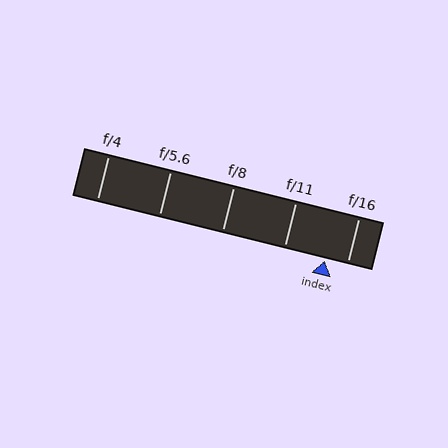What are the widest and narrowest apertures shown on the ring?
The widest aperture shown is f/4 and the narrowest is f/16.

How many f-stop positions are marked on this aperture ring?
There are 5 f-stop positions marked.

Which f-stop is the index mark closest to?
The index mark is closest to f/16.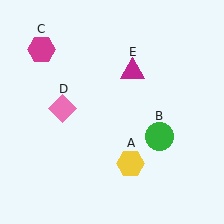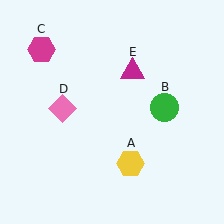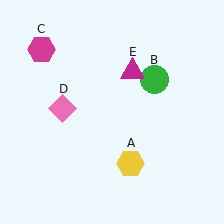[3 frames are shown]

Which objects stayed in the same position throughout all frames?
Yellow hexagon (object A) and magenta hexagon (object C) and pink diamond (object D) and magenta triangle (object E) remained stationary.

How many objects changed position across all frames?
1 object changed position: green circle (object B).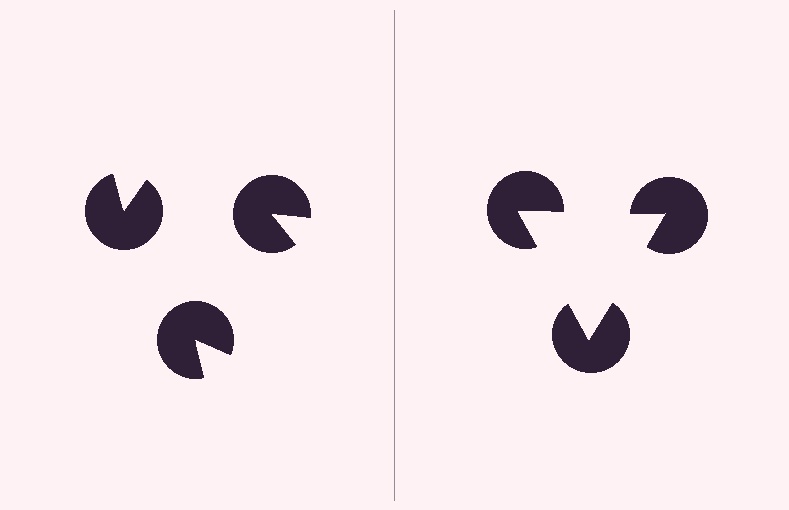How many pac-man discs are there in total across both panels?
6 — 3 on each side.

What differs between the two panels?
The pac-man discs are positioned identically on both sides; only the wedge orientations differ. On the right they align to a triangle; on the left they are misaligned.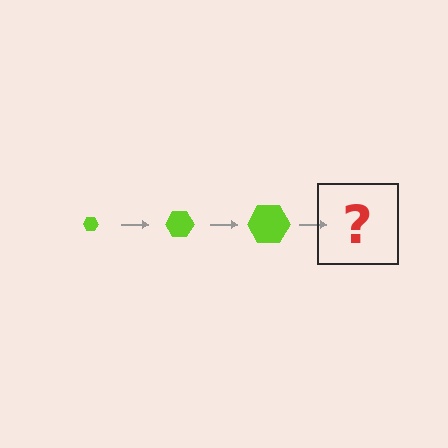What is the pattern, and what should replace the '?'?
The pattern is that the hexagon gets progressively larger each step. The '?' should be a lime hexagon, larger than the previous one.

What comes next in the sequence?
The next element should be a lime hexagon, larger than the previous one.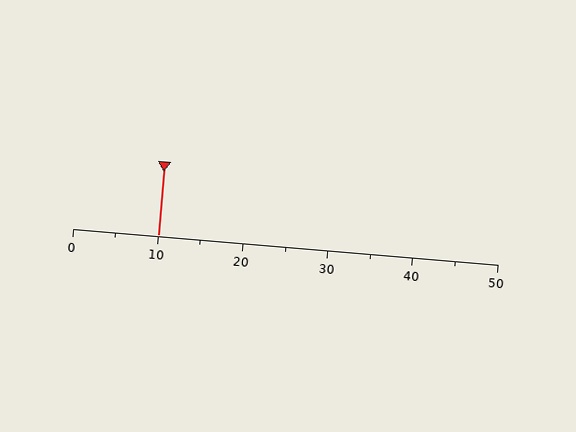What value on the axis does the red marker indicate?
The marker indicates approximately 10.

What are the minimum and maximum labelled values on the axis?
The axis runs from 0 to 50.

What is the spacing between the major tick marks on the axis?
The major ticks are spaced 10 apart.